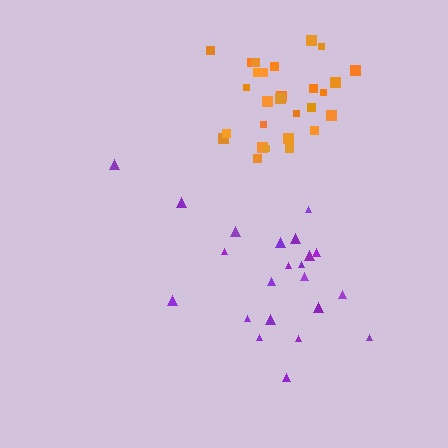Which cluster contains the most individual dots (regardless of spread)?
Orange (28).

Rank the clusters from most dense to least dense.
orange, purple.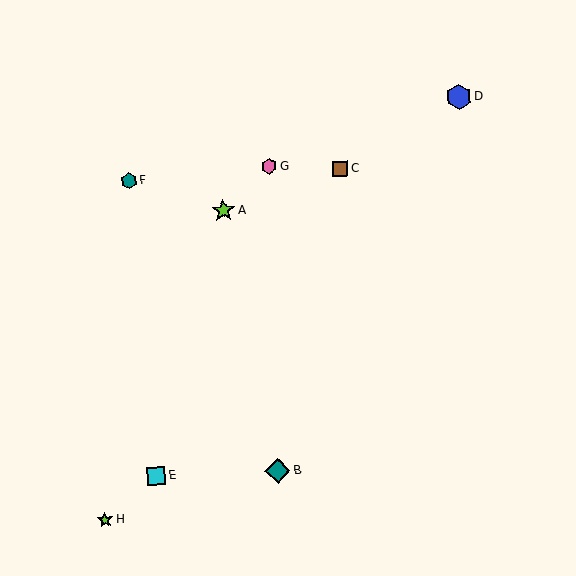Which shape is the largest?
The teal diamond (labeled B) is the largest.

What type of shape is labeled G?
Shape G is a pink hexagon.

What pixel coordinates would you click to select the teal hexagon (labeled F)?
Click at (129, 181) to select the teal hexagon F.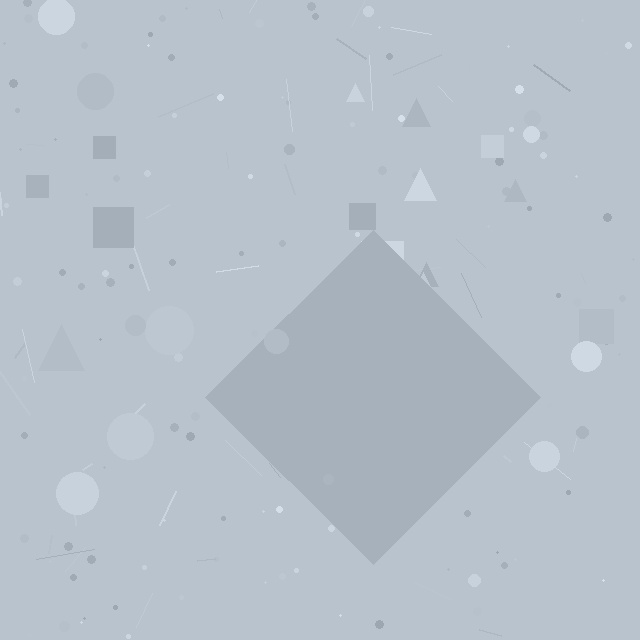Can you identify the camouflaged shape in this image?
The camouflaged shape is a diamond.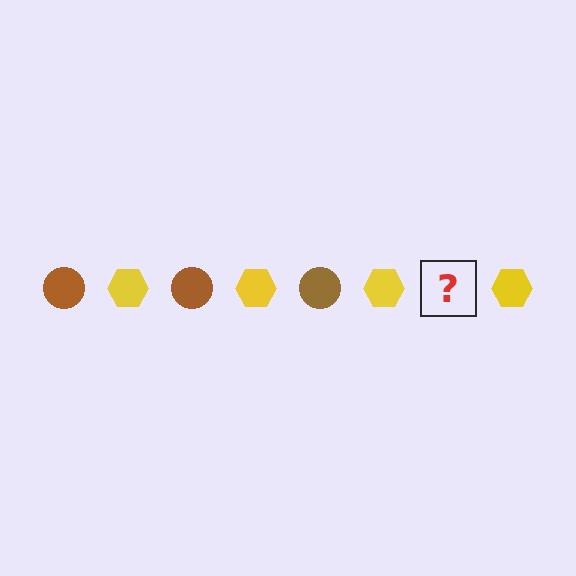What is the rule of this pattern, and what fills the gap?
The rule is that the pattern alternates between brown circle and yellow hexagon. The gap should be filled with a brown circle.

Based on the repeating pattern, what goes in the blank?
The blank should be a brown circle.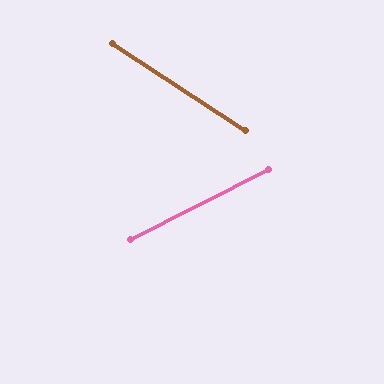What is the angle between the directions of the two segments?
Approximately 60 degrees.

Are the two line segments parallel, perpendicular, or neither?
Neither parallel nor perpendicular — they differ by about 60°.